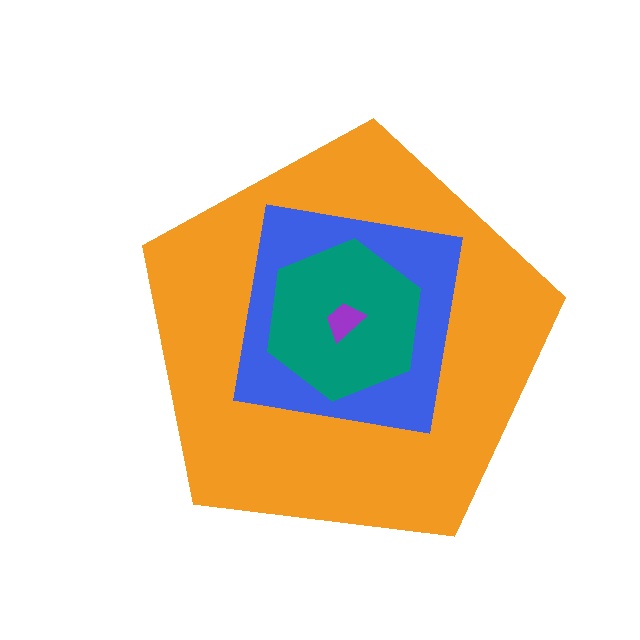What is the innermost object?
The purple trapezoid.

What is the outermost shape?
The orange pentagon.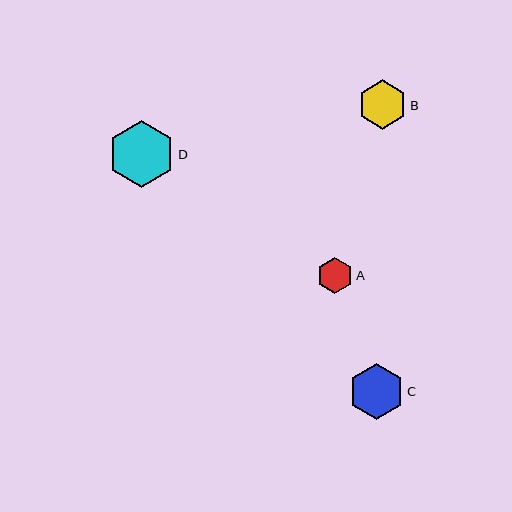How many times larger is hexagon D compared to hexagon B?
Hexagon D is approximately 1.4 times the size of hexagon B.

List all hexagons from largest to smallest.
From largest to smallest: D, C, B, A.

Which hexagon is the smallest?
Hexagon A is the smallest with a size of approximately 35 pixels.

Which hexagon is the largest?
Hexagon D is the largest with a size of approximately 67 pixels.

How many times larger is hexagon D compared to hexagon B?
Hexagon D is approximately 1.4 times the size of hexagon B.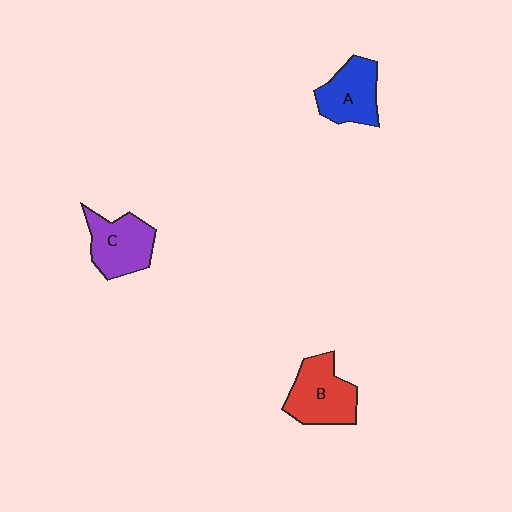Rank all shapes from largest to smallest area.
From largest to smallest: B (red), C (purple), A (blue).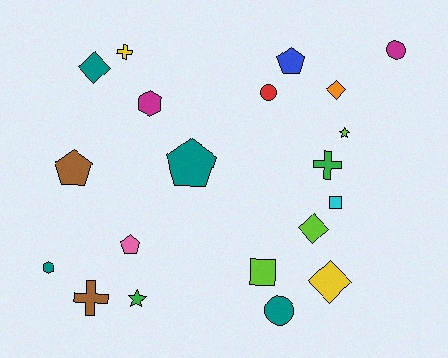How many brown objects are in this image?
There are 2 brown objects.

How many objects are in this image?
There are 20 objects.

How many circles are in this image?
There are 3 circles.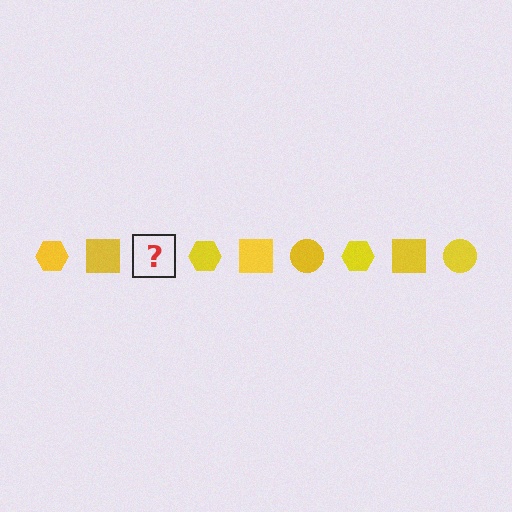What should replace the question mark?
The question mark should be replaced with a yellow circle.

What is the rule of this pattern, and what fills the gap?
The rule is that the pattern cycles through hexagon, square, circle shapes in yellow. The gap should be filled with a yellow circle.